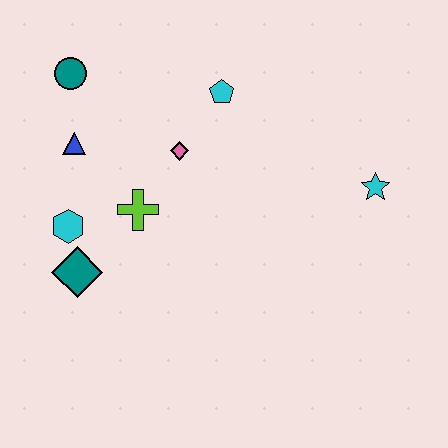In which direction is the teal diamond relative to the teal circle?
The teal diamond is below the teal circle.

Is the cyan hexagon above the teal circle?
No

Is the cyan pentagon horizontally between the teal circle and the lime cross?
No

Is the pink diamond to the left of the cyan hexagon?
No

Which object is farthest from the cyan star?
The teal circle is farthest from the cyan star.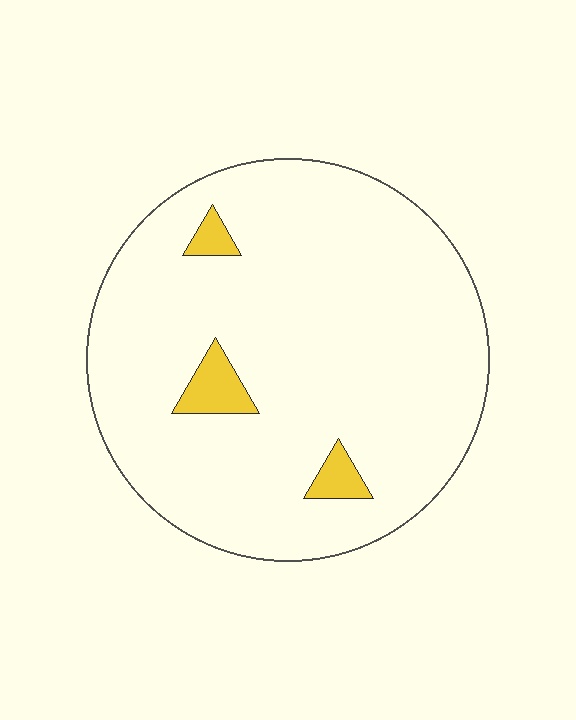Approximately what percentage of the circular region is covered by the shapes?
Approximately 5%.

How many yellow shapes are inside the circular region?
3.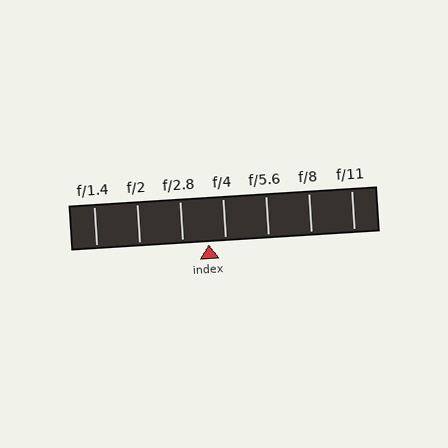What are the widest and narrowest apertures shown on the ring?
The widest aperture shown is f/1.4 and the narrowest is f/11.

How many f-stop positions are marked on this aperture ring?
There are 7 f-stop positions marked.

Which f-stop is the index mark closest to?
The index mark is closest to f/4.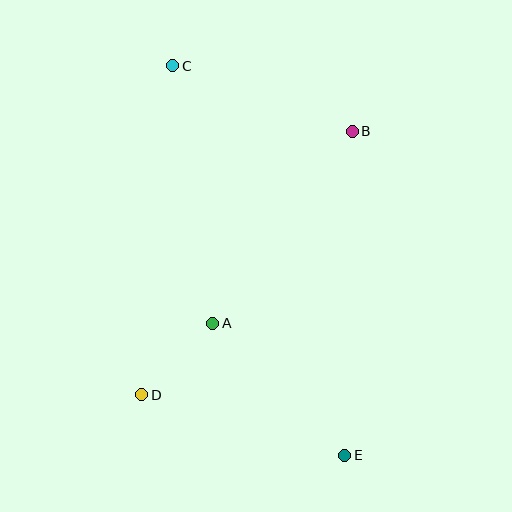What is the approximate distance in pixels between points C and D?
The distance between C and D is approximately 330 pixels.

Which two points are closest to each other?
Points A and D are closest to each other.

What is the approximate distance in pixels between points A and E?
The distance between A and E is approximately 187 pixels.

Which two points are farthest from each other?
Points C and E are farthest from each other.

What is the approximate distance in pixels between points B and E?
The distance between B and E is approximately 324 pixels.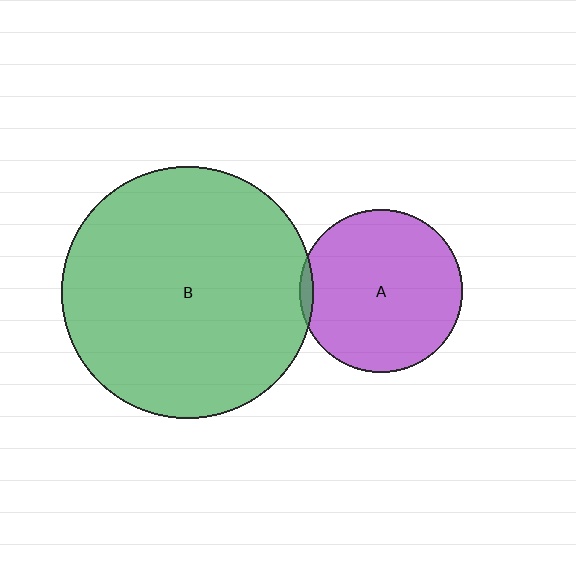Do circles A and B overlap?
Yes.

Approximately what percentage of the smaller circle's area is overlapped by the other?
Approximately 5%.